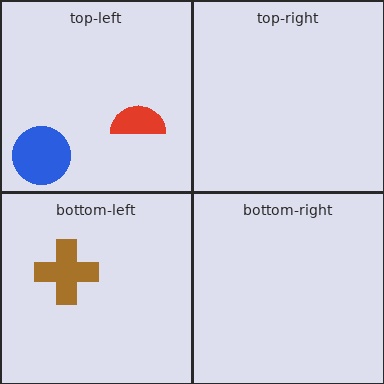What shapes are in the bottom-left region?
The brown cross.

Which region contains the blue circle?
The top-left region.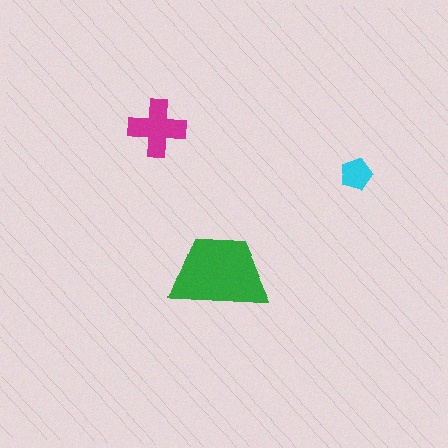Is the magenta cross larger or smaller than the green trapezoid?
Smaller.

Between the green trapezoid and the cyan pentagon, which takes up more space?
The green trapezoid.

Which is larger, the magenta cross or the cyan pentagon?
The magenta cross.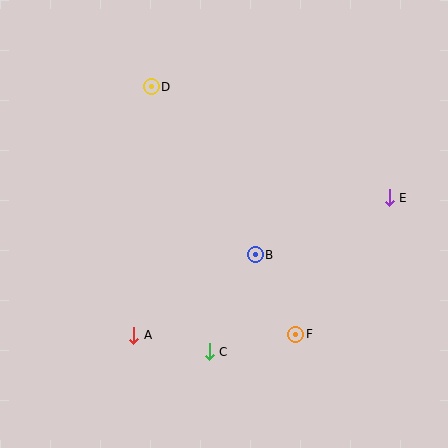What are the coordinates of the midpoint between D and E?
The midpoint between D and E is at (270, 142).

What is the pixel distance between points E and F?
The distance between E and F is 166 pixels.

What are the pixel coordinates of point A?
Point A is at (134, 335).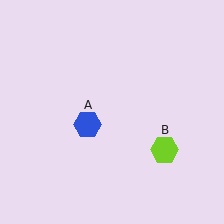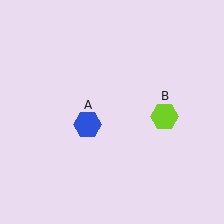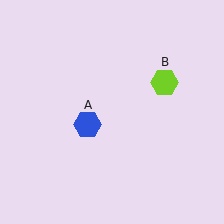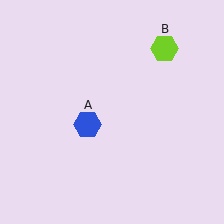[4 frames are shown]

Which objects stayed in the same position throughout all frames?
Blue hexagon (object A) remained stationary.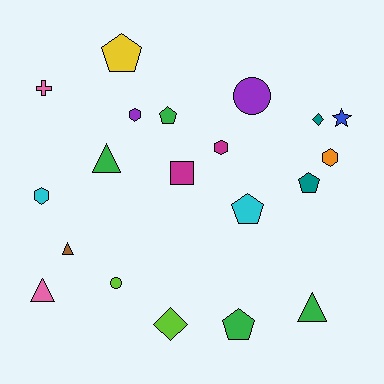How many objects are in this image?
There are 20 objects.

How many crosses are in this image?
There is 1 cross.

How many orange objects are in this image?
There is 1 orange object.